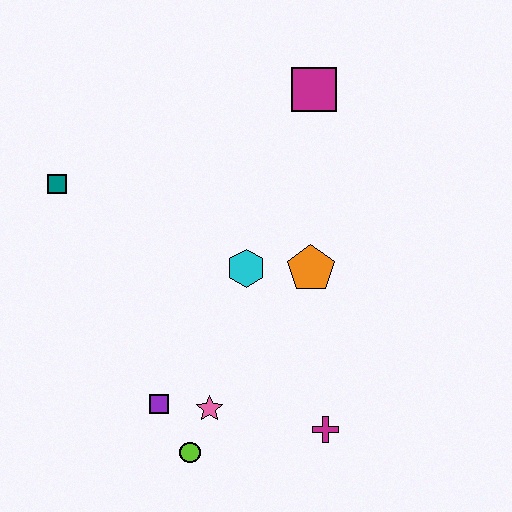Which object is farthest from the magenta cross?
The teal square is farthest from the magenta cross.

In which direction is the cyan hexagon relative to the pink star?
The cyan hexagon is above the pink star.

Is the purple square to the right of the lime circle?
No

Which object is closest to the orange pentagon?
The cyan hexagon is closest to the orange pentagon.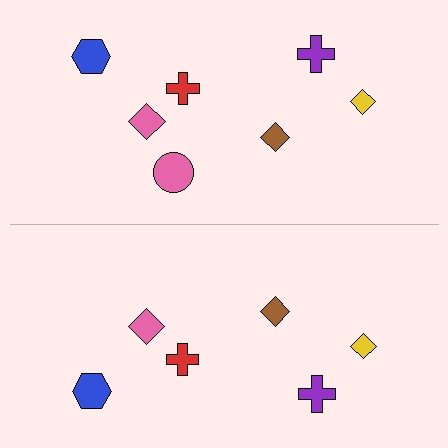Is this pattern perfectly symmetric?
No, the pattern is not perfectly symmetric. A pink circle is missing from the bottom side.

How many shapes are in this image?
There are 13 shapes in this image.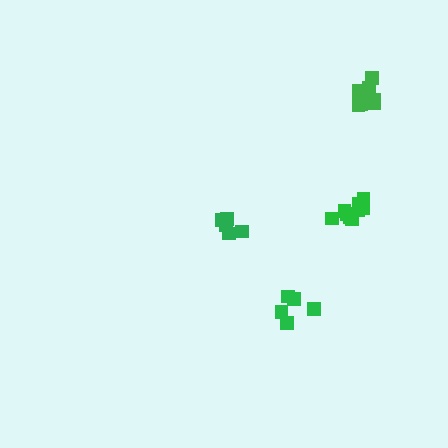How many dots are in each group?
Group 1: 5 dots, Group 2: 9 dots, Group 3: 5 dots, Group 4: 9 dots (28 total).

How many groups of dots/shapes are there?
There are 4 groups.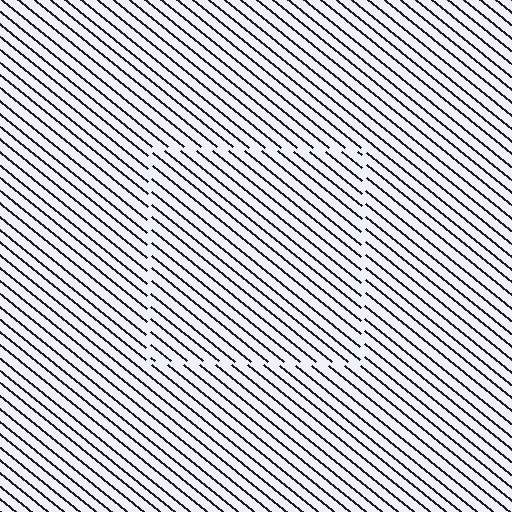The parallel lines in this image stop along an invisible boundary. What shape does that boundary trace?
An illusory square. The interior of the shape contains the same grating, shifted by half a period — the contour is defined by the phase discontinuity where line-ends from the inner and outer gratings abut.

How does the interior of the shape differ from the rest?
The interior of the shape contains the same grating, shifted by half a period — the contour is defined by the phase discontinuity where line-ends from the inner and outer gratings abut.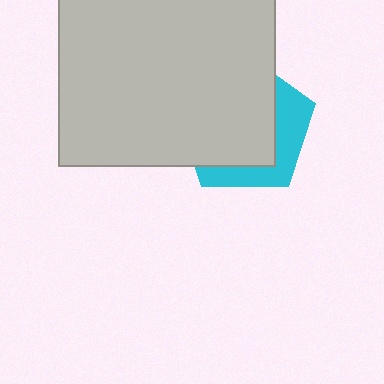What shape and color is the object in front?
The object in front is a light gray rectangle.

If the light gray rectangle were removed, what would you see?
You would see the complete cyan pentagon.